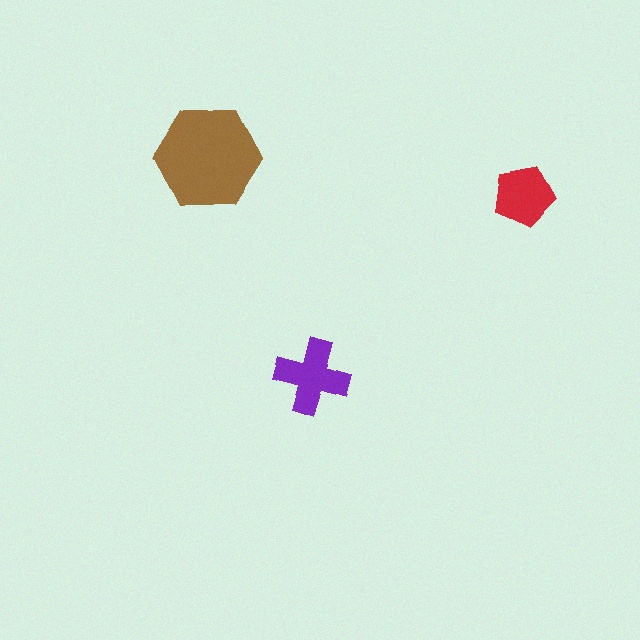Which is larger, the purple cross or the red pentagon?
The purple cross.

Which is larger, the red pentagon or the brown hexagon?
The brown hexagon.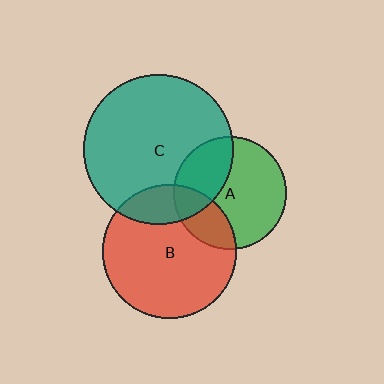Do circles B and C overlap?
Yes.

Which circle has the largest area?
Circle C (teal).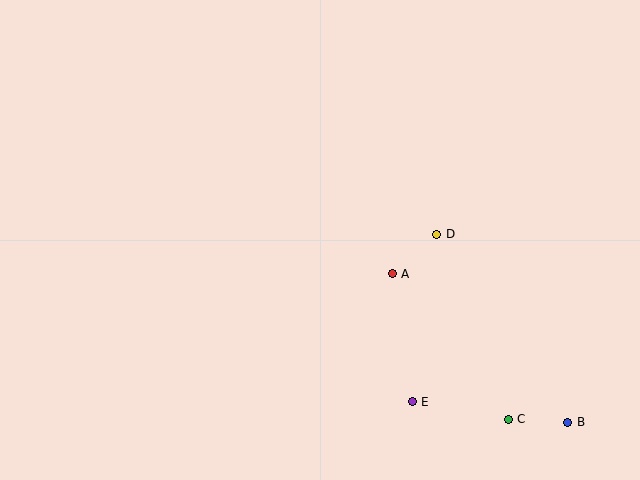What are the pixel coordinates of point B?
Point B is at (568, 422).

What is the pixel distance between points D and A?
The distance between D and A is 60 pixels.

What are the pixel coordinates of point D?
Point D is at (437, 234).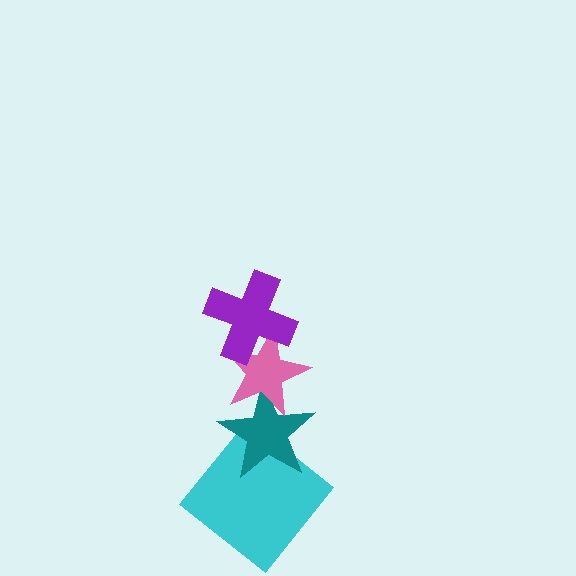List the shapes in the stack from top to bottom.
From top to bottom: the purple cross, the pink star, the teal star, the cyan diamond.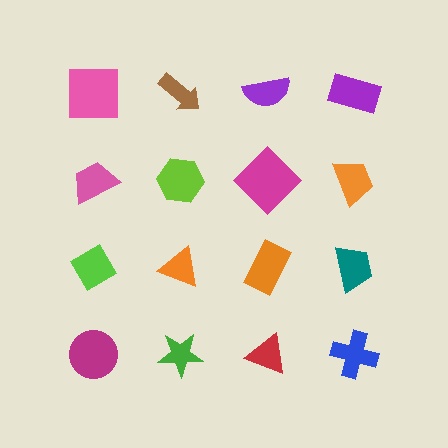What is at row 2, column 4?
An orange trapezoid.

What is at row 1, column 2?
A brown arrow.